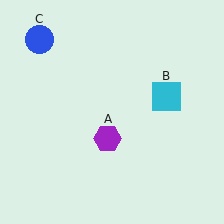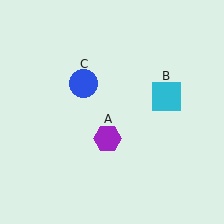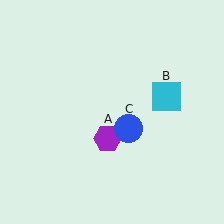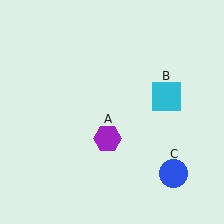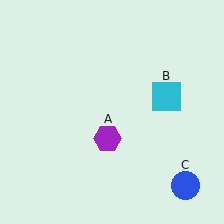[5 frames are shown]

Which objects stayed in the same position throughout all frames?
Purple hexagon (object A) and cyan square (object B) remained stationary.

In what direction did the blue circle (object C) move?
The blue circle (object C) moved down and to the right.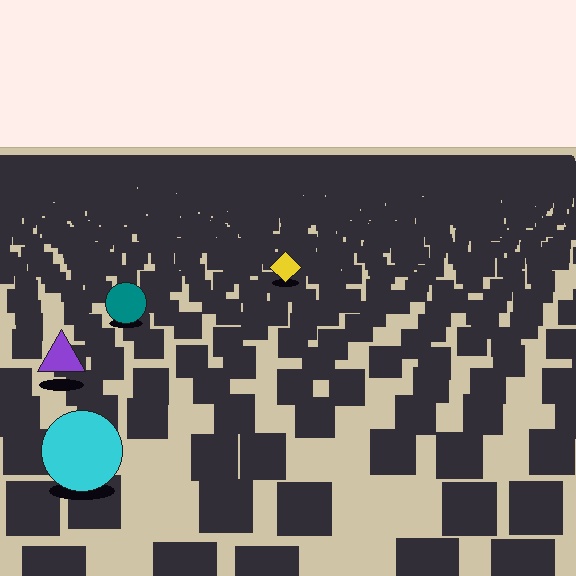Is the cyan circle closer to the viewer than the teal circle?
Yes. The cyan circle is closer — you can tell from the texture gradient: the ground texture is coarser near it.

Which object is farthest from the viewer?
The yellow diamond is farthest from the viewer. It appears smaller and the ground texture around it is denser.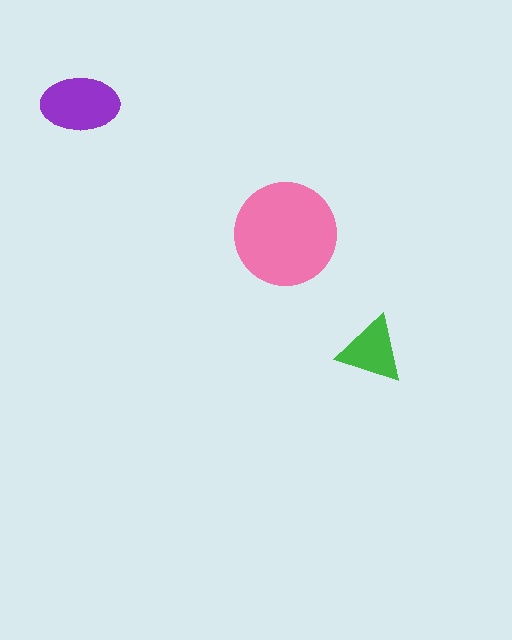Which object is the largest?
The pink circle.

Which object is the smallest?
The green triangle.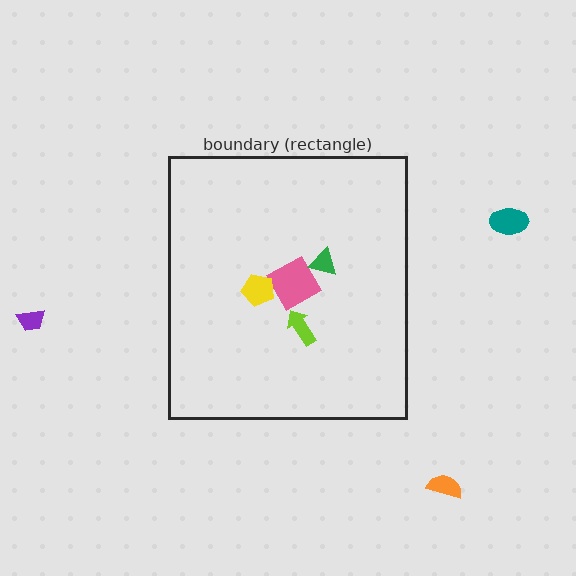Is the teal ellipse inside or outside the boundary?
Outside.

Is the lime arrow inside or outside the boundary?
Inside.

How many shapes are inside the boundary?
4 inside, 3 outside.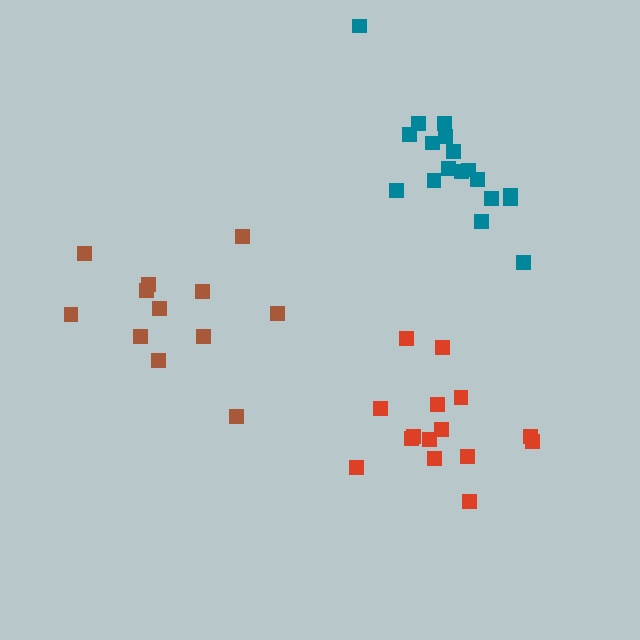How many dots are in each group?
Group 1: 18 dots, Group 2: 12 dots, Group 3: 15 dots (45 total).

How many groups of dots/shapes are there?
There are 3 groups.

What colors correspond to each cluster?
The clusters are colored: teal, brown, red.